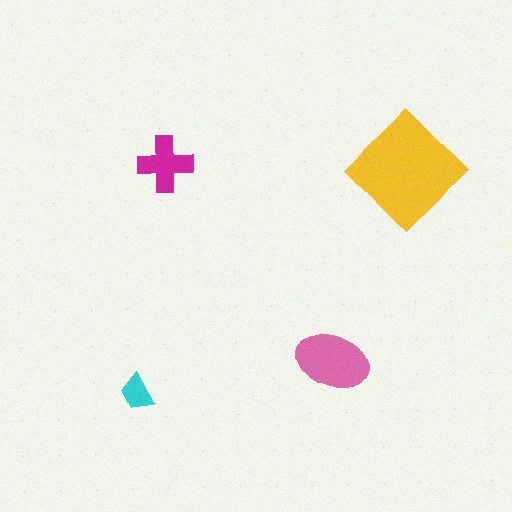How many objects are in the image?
There are 4 objects in the image.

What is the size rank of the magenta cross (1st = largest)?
3rd.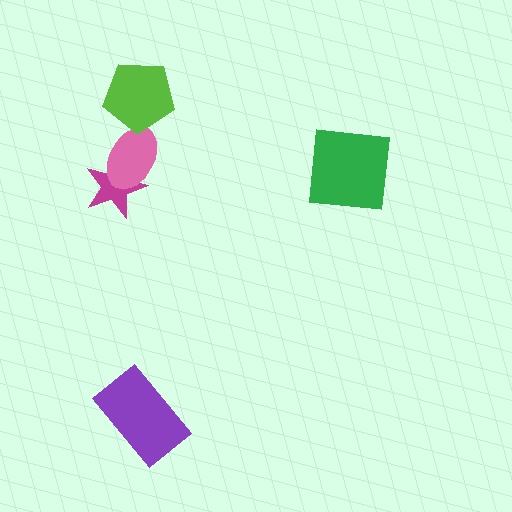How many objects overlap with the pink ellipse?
2 objects overlap with the pink ellipse.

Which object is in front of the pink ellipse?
The lime pentagon is in front of the pink ellipse.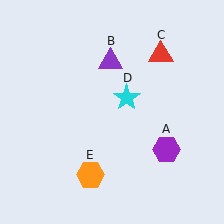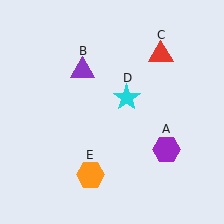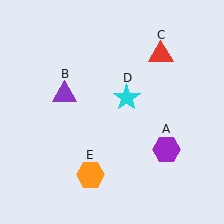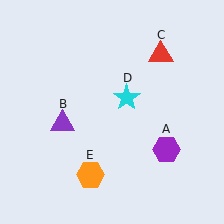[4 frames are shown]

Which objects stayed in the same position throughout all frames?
Purple hexagon (object A) and red triangle (object C) and cyan star (object D) and orange hexagon (object E) remained stationary.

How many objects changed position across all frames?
1 object changed position: purple triangle (object B).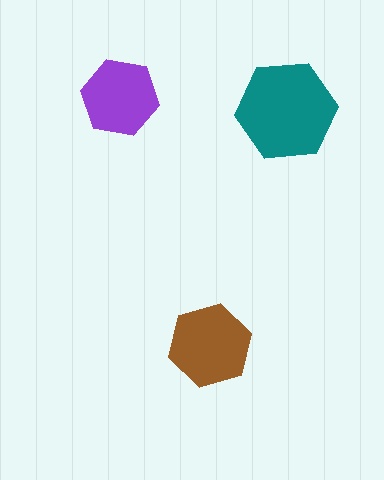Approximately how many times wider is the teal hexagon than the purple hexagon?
About 1.5 times wider.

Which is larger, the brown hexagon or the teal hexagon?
The teal one.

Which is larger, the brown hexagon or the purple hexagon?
The brown one.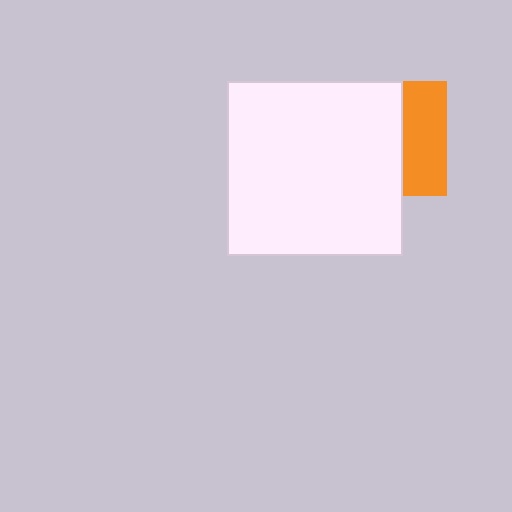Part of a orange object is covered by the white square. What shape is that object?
It is a square.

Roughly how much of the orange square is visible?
A small part of it is visible (roughly 38%).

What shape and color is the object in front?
The object in front is a white square.